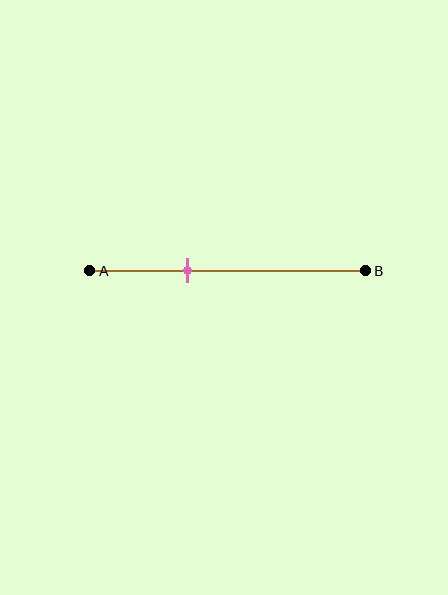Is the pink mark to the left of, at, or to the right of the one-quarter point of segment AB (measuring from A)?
The pink mark is to the right of the one-quarter point of segment AB.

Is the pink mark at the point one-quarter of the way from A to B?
No, the mark is at about 35% from A, not at the 25% one-quarter point.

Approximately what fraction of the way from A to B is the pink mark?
The pink mark is approximately 35% of the way from A to B.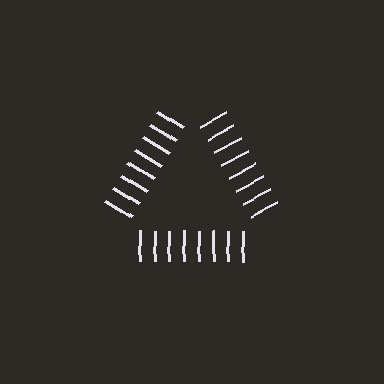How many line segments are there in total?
24 — 8 along each of the 3 edges.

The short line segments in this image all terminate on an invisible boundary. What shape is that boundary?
An illusory triangle — the line segments terminate on its edges but no continuous stroke is drawn.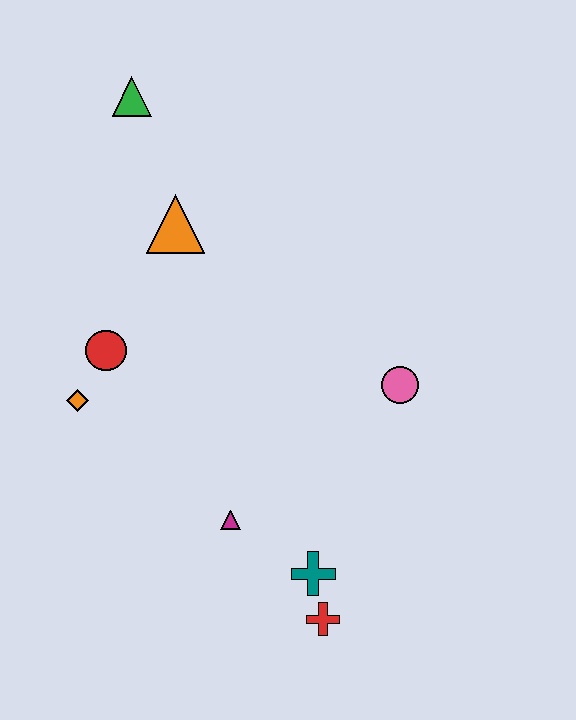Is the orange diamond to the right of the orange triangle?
No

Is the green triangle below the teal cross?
No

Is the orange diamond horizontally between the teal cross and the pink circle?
No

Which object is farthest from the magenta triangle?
The green triangle is farthest from the magenta triangle.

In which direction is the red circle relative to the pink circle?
The red circle is to the left of the pink circle.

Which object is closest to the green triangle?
The orange triangle is closest to the green triangle.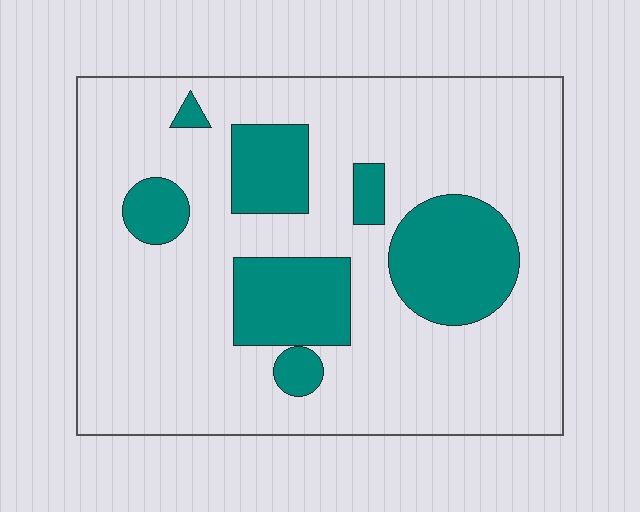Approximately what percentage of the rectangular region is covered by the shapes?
Approximately 25%.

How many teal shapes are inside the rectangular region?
7.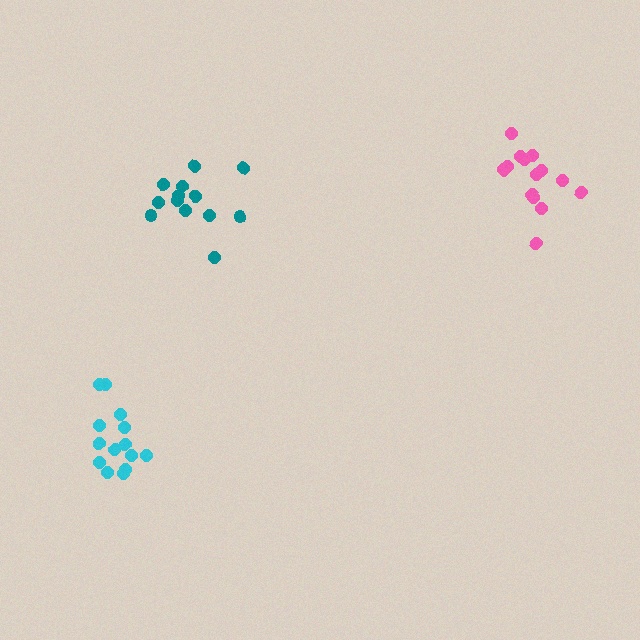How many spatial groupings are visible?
There are 3 spatial groupings.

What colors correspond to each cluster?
The clusters are colored: pink, cyan, teal.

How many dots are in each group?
Group 1: 14 dots, Group 2: 14 dots, Group 3: 13 dots (41 total).